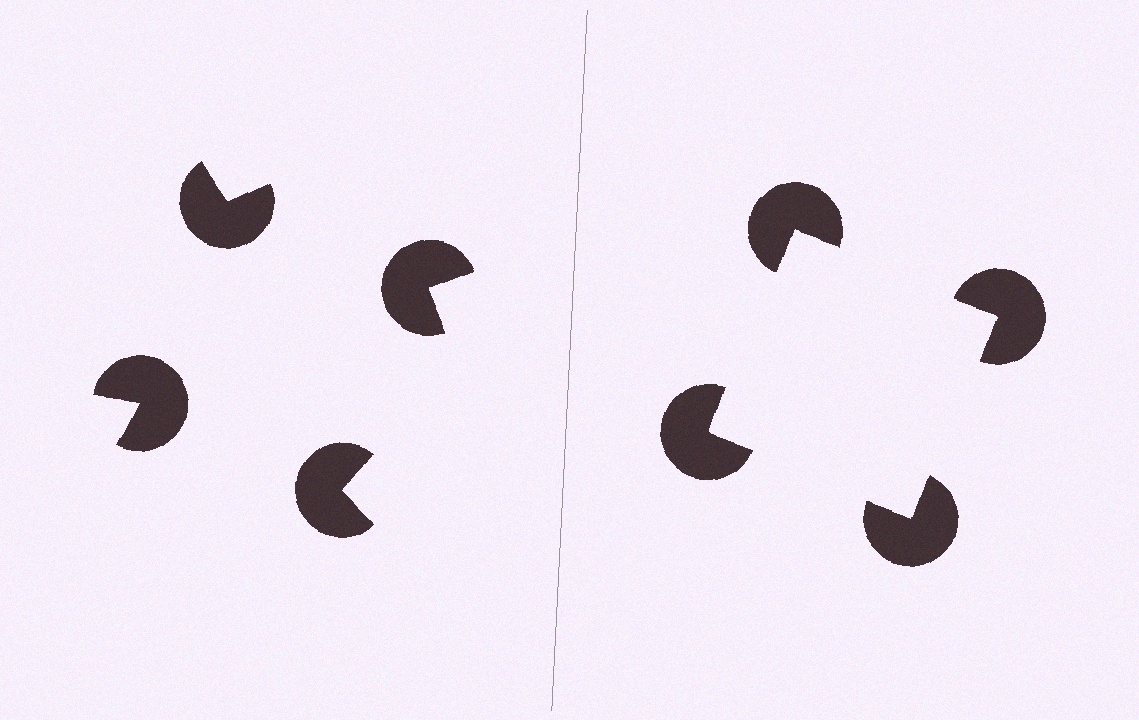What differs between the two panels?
The pac-man discs are positioned identically on both sides; only the wedge orientations differ. On the right they align to a square; on the left they are misaligned.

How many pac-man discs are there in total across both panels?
8 — 4 on each side.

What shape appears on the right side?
An illusory square.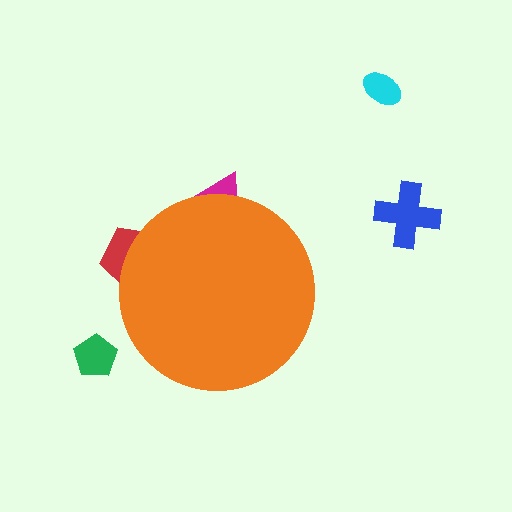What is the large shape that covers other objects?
An orange circle.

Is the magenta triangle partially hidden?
Yes, the magenta triangle is partially hidden behind the orange circle.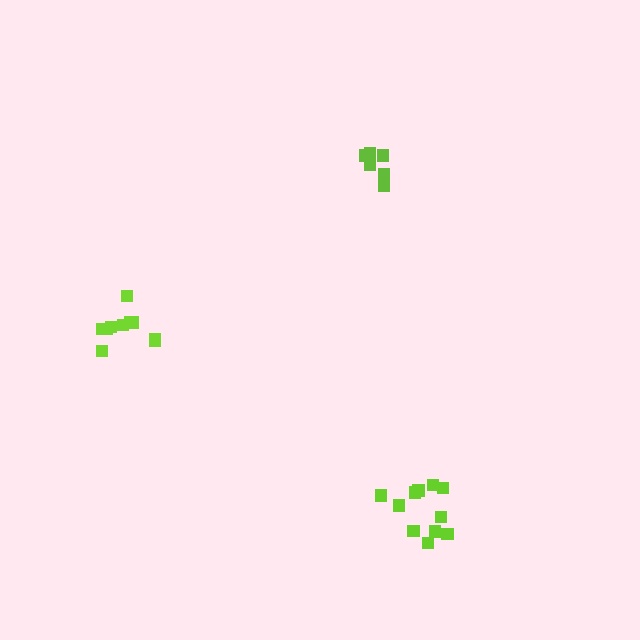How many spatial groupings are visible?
There are 3 spatial groupings.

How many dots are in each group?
Group 1: 6 dots, Group 2: 11 dots, Group 3: 10 dots (27 total).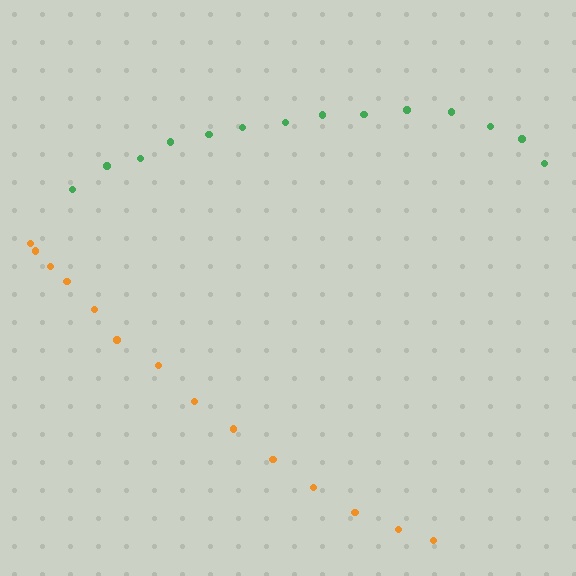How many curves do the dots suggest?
There are 2 distinct paths.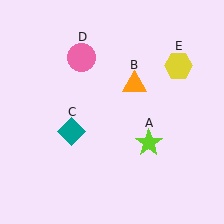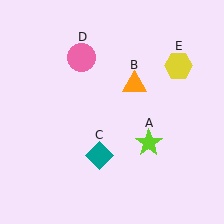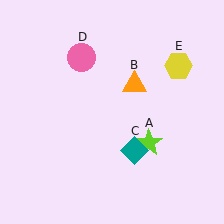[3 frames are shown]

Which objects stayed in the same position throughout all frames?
Lime star (object A) and orange triangle (object B) and pink circle (object D) and yellow hexagon (object E) remained stationary.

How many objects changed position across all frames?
1 object changed position: teal diamond (object C).